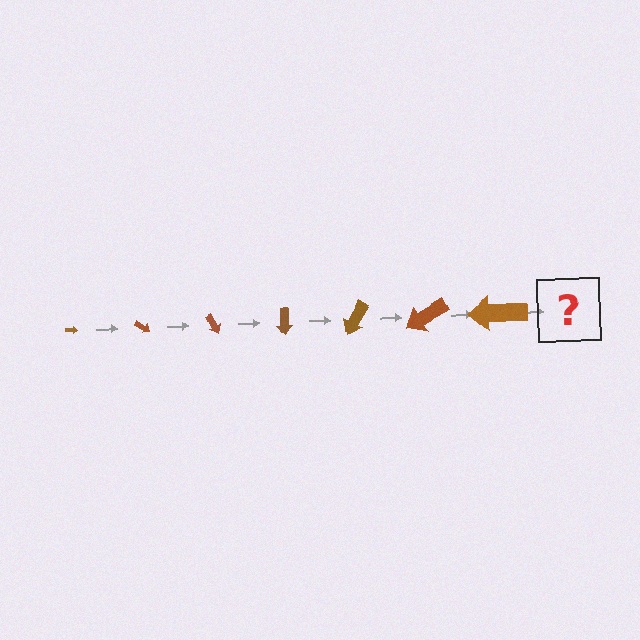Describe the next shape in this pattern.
It should be an arrow, larger than the previous one and rotated 210 degrees from the start.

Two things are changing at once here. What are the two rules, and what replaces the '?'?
The two rules are that the arrow grows larger each step and it rotates 30 degrees each step. The '?' should be an arrow, larger than the previous one and rotated 210 degrees from the start.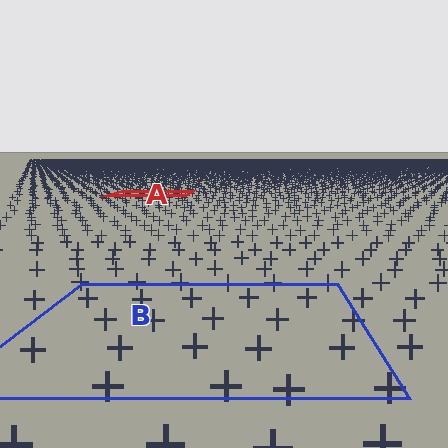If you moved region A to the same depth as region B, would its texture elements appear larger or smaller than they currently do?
They would appear larger. At a closer depth, the same texture elements are projected at a bigger on-screen size.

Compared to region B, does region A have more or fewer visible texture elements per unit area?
Region A has more texture elements per unit area — they are packed more densely because it is farther away.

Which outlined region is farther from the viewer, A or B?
Region A is farther from the viewer — the texture elements inside it appear smaller and more densely packed.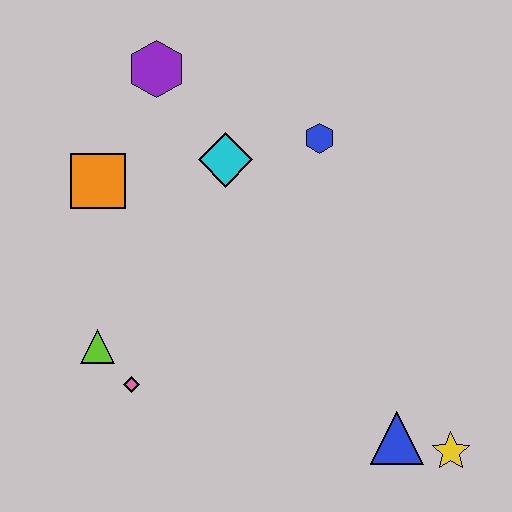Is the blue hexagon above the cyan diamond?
Yes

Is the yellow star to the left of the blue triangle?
No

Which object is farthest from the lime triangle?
The yellow star is farthest from the lime triangle.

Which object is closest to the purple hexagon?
The cyan diamond is closest to the purple hexagon.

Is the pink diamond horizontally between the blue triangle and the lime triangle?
Yes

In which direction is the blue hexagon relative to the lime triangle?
The blue hexagon is to the right of the lime triangle.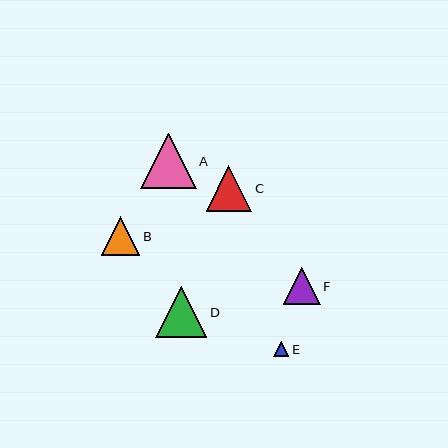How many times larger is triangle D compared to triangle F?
Triangle D is approximately 1.4 times the size of triangle F.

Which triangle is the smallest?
Triangle E is the smallest with a size of approximately 15 pixels.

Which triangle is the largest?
Triangle A is the largest with a size of approximately 55 pixels.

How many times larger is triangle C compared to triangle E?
Triangle C is approximately 2.9 times the size of triangle E.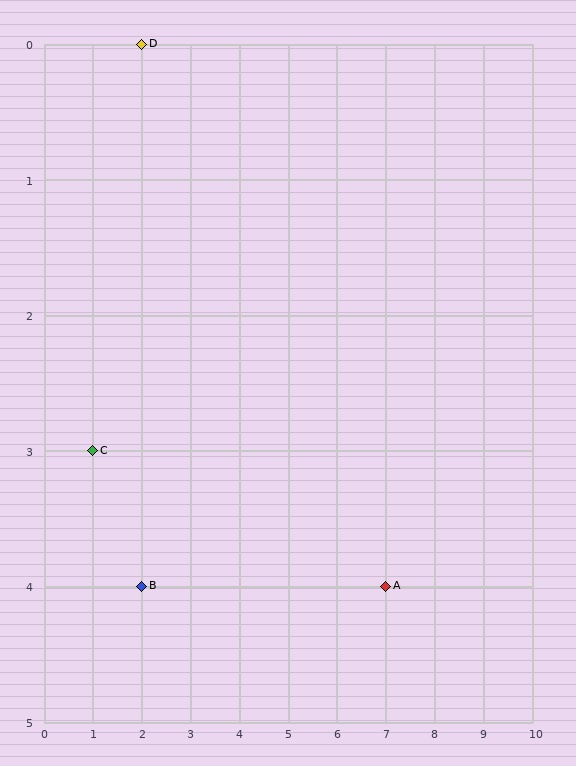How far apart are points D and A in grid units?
Points D and A are 5 columns and 4 rows apart (about 6.4 grid units diagonally).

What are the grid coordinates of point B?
Point B is at grid coordinates (2, 4).